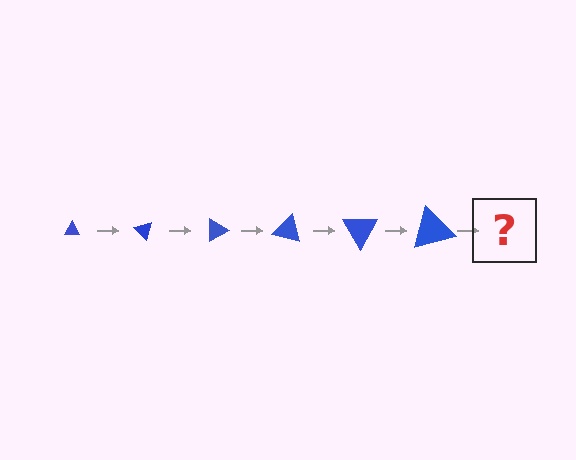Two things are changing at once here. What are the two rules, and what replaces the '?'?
The two rules are that the triangle grows larger each step and it rotates 45 degrees each step. The '?' should be a triangle, larger than the previous one and rotated 270 degrees from the start.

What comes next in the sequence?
The next element should be a triangle, larger than the previous one and rotated 270 degrees from the start.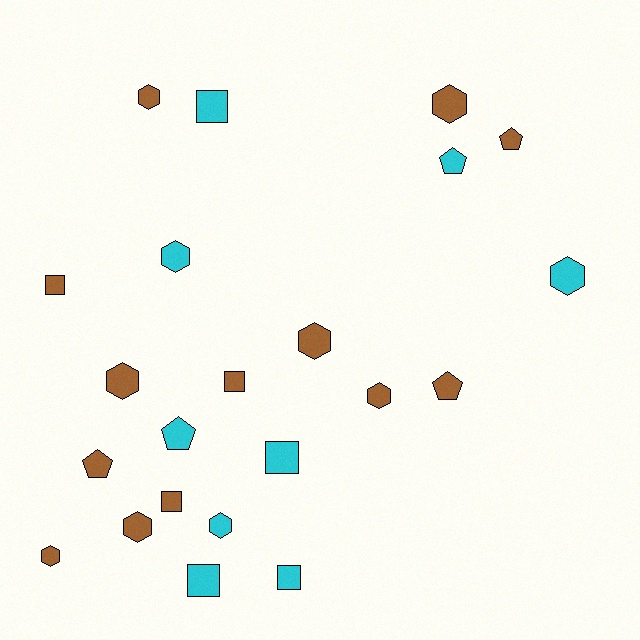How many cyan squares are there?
There are 4 cyan squares.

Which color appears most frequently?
Brown, with 13 objects.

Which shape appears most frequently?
Hexagon, with 10 objects.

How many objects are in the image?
There are 22 objects.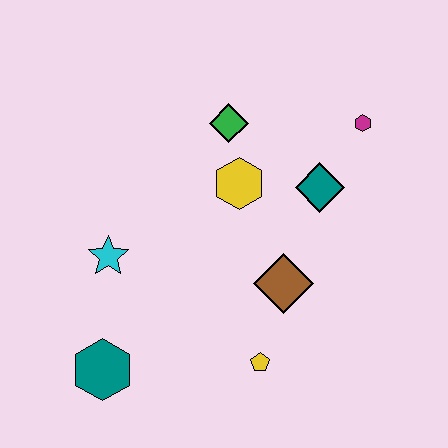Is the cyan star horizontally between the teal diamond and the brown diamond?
No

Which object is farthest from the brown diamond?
The teal hexagon is farthest from the brown diamond.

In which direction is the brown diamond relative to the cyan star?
The brown diamond is to the right of the cyan star.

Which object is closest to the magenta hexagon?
The teal diamond is closest to the magenta hexagon.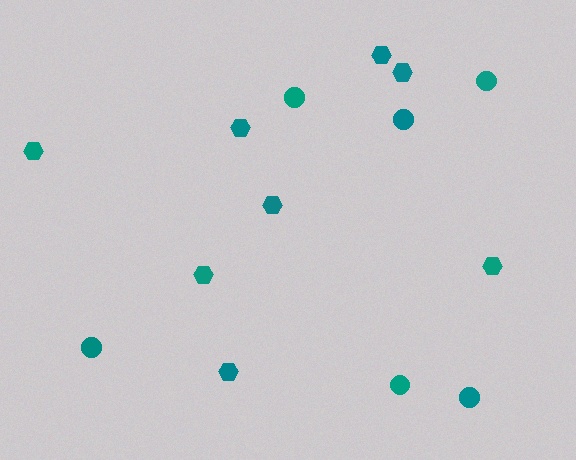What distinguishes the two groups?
There are 2 groups: one group of hexagons (8) and one group of circles (6).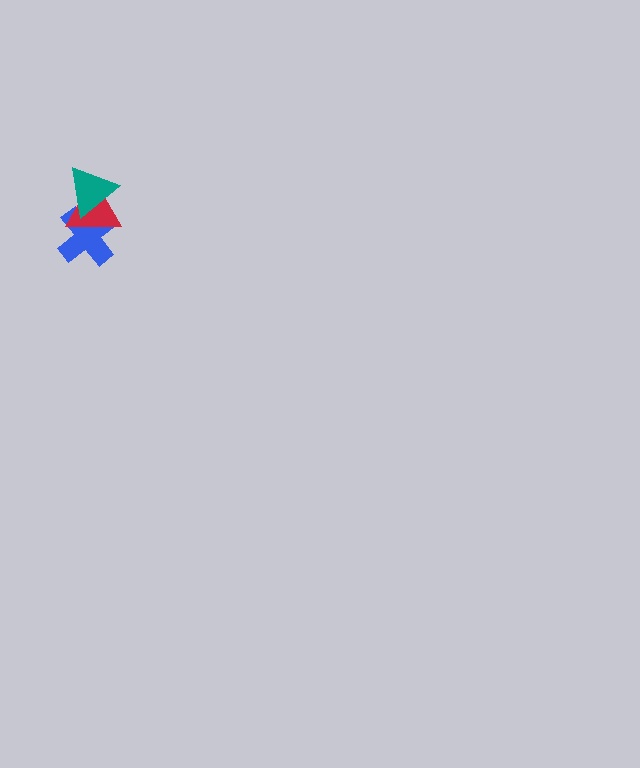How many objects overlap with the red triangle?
2 objects overlap with the red triangle.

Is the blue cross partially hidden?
Yes, it is partially covered by another shape.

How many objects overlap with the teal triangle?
2 objects overlap with the teal triangle.